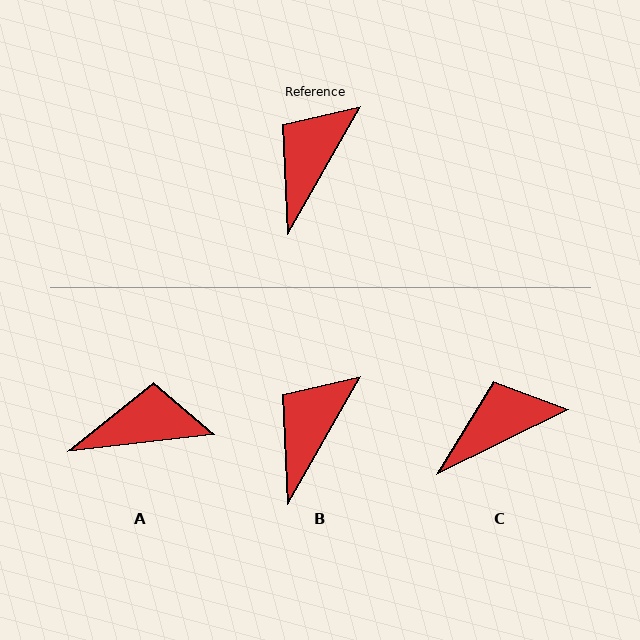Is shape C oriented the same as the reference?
No, it is off by about 34 degrees.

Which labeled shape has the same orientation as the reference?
B.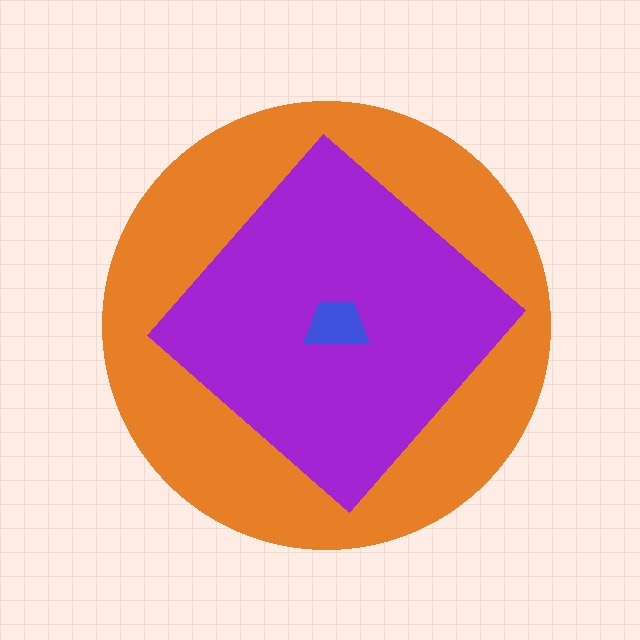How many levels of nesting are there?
3.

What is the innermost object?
The blue trapezoid.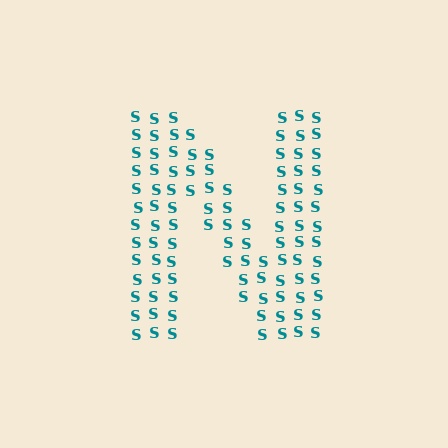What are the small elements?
The small elements are letter S's.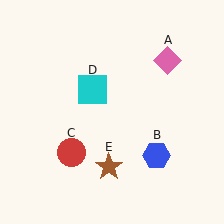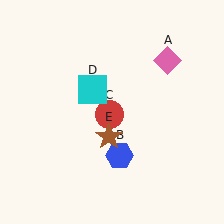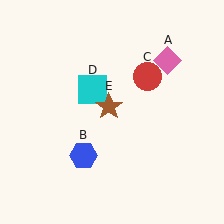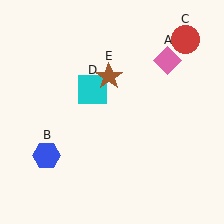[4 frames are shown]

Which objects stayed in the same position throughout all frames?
Pink diamond (object A) and cyan square (object D) remained stationary.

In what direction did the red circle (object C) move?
The red circle (object C) moved up and to the right.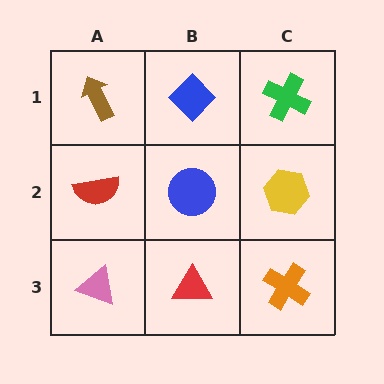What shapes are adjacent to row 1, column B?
A blue circle (row 2, column B), a brown arrow (row 1, column A), a green cross (row 1, column C).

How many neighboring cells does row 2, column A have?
3.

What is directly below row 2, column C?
An orange cross.